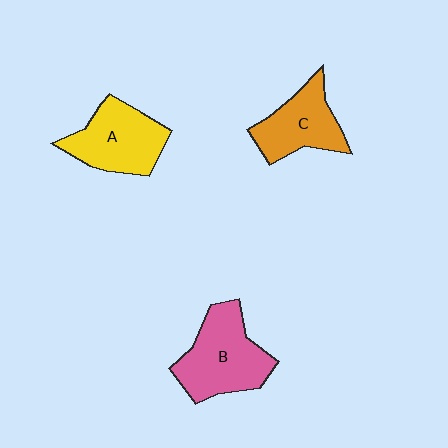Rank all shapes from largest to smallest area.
From largest to smallest: B (pink), A (yellow), C (orange).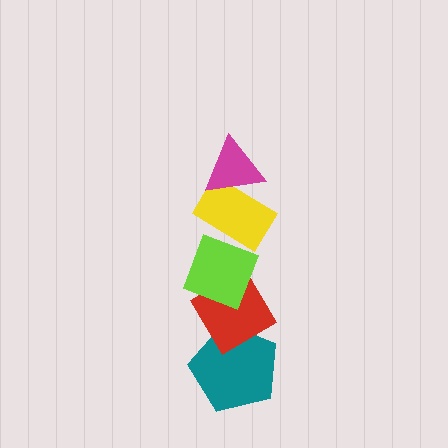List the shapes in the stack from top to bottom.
From top to bottom: the magenta triangle, the yellow rectangle, the lime diamond, the red diamond, the teal pentagon.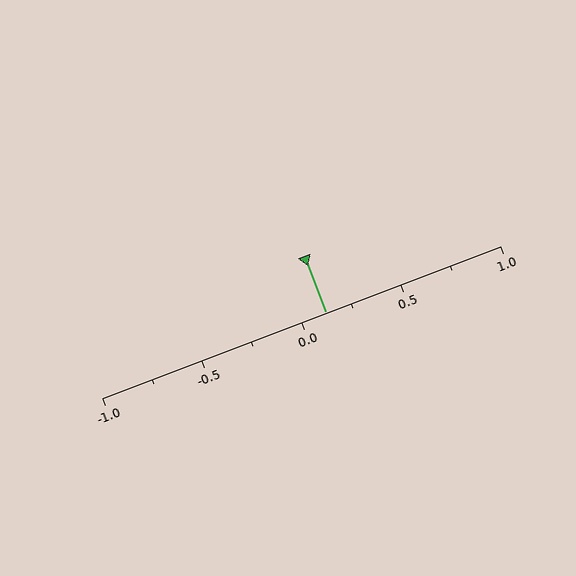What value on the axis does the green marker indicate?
The marker indicates approximately 0.12.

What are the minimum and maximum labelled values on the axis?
The axis runs from -1.0 to 1.0.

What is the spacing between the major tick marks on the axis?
The major ticks are spaced 0.5 apart.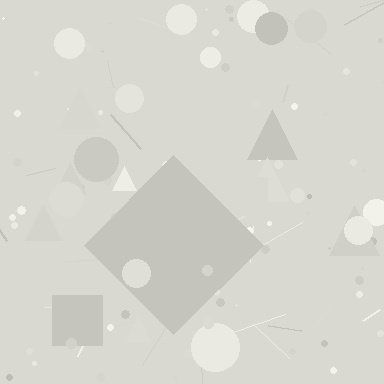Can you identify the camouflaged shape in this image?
The camouflaged shape is a diamond.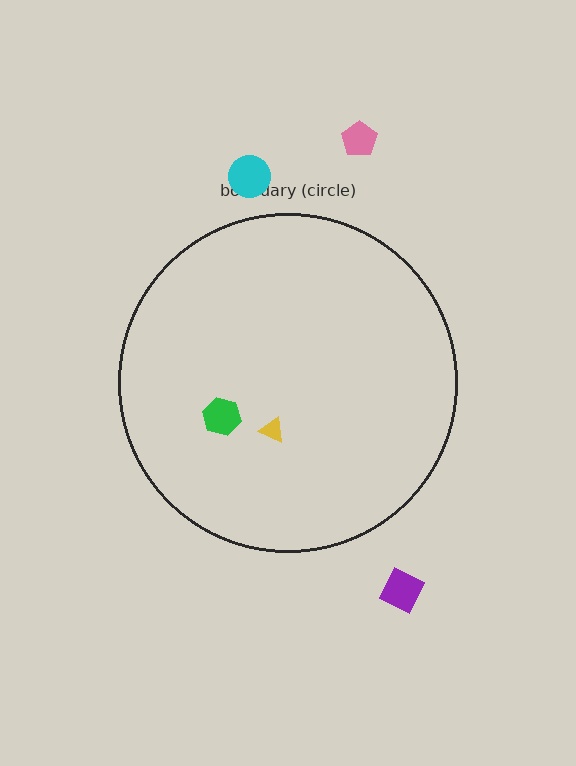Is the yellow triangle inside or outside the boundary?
Inside.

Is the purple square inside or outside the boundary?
Outside.